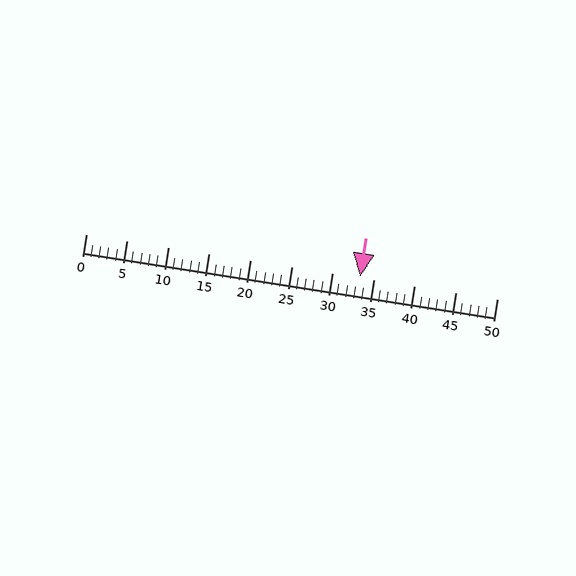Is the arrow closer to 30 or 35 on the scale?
The arrow is closer to 35.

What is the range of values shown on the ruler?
The ruler shows values from 0 to 50.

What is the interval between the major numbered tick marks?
The major tick marks are spaced 5 units apart.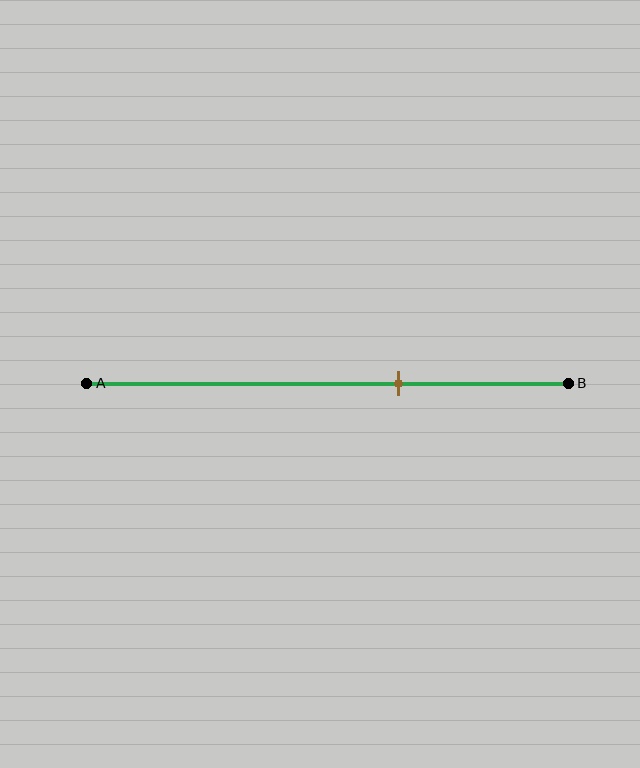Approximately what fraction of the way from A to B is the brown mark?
The brown mark is approximately 65% of the way from A to B.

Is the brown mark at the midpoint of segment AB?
No, the mark is at about 65% from A, not at the 50% midpoint.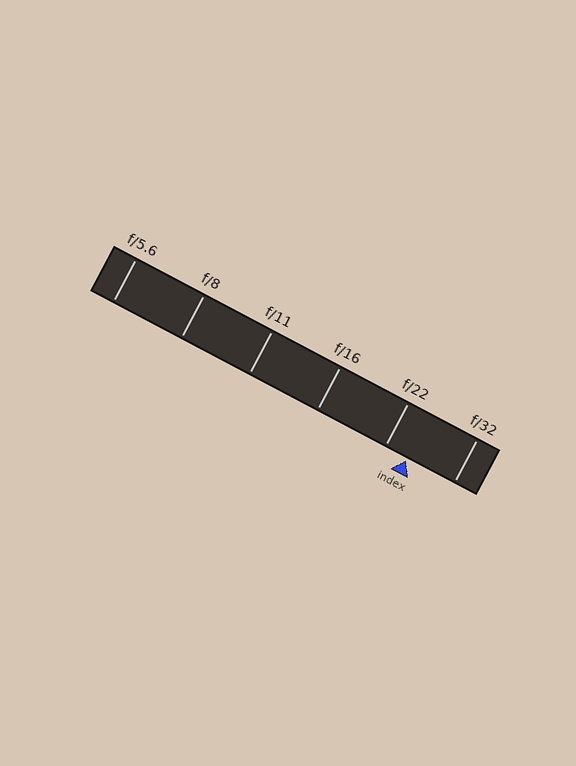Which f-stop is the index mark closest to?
The index mark is closest to f/22.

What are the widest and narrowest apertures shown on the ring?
The widest aperture shown is f/5.6 and the narrowest is f/32.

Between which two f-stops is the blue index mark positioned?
The index mark is between f/22 and f/32.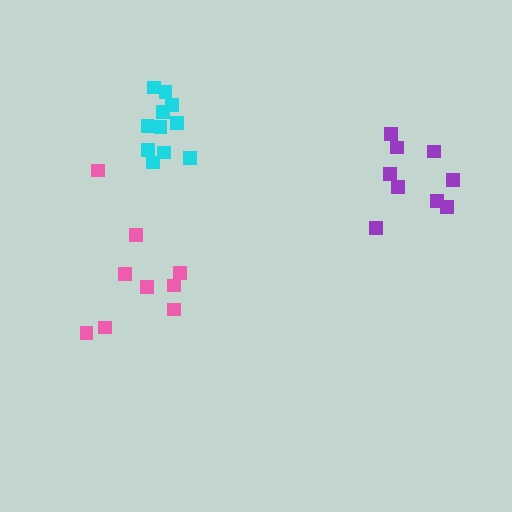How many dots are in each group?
Group 1: 9 dots, Group 2: 11 dots, Group 3: 9 dots (29 total).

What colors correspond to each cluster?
The clusters are colored: purple, cyan, pink.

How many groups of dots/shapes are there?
There are 3 groups.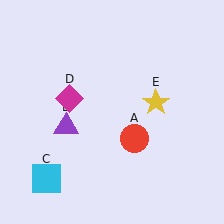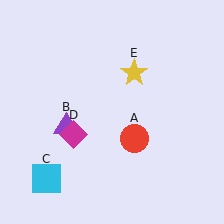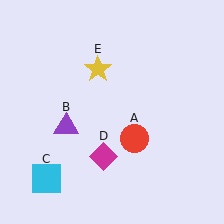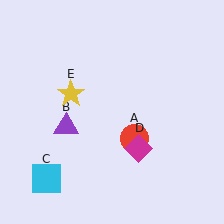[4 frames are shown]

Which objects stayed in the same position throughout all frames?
Red circle (object A) and purple triangle (object B) and cyan square (object C) remained stationary.